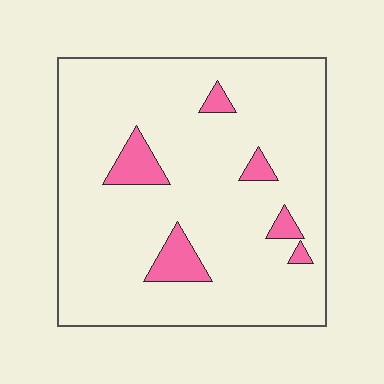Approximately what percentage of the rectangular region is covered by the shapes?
Approximately 10%.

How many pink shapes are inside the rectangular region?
6.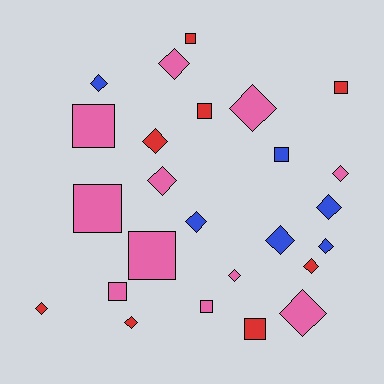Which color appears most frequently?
Pink, with 11 objects.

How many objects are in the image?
There are 25 objects.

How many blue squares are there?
There is 1 blue square.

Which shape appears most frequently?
Diamond, with 15 objects.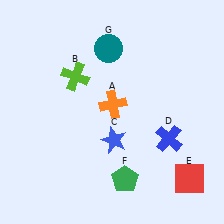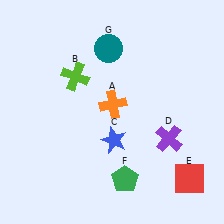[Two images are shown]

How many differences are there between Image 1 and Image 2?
There is 1 difference between the two images.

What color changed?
The cross (D) changed from blue in Image 1 to purple in Image 2.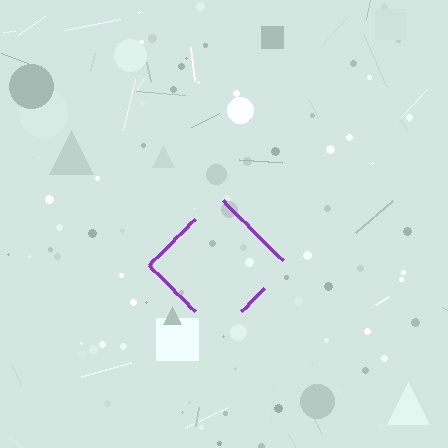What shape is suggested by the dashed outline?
The dashed outline suggests a diamond.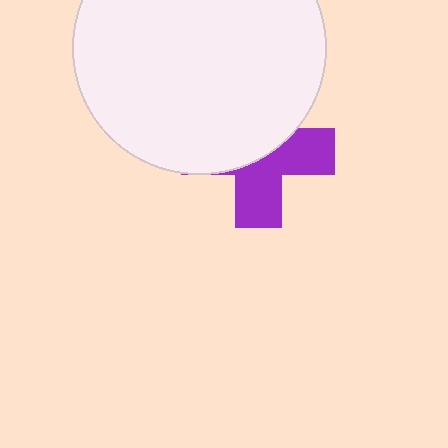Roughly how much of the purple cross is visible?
About half of it is visible (roughly 46%).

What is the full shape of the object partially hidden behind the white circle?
The partially hidden object is a purple cross.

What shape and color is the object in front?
The object in front is a white circle.